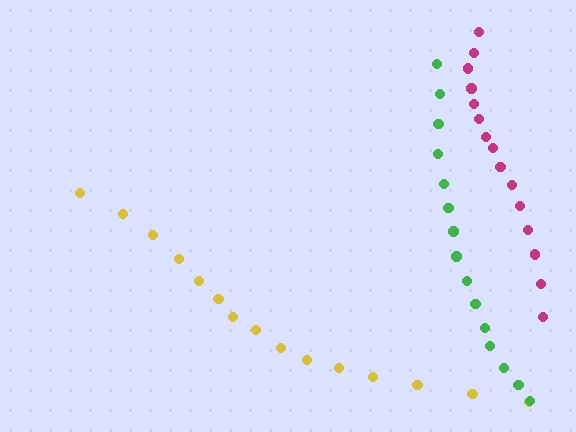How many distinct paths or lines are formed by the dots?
There are 3 distinct paths.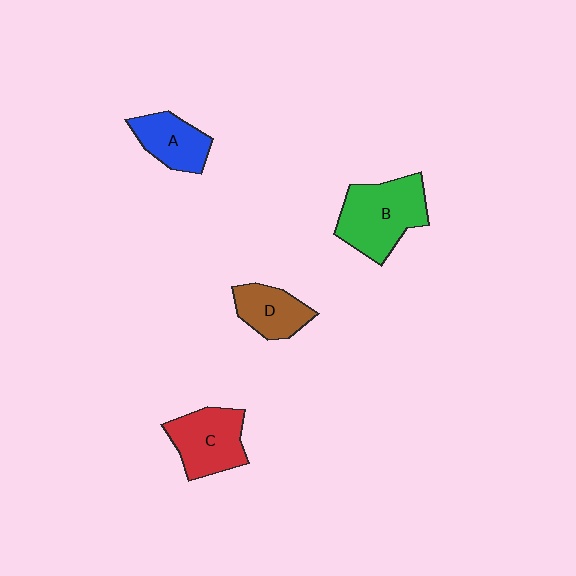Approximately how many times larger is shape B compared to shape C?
Approximately 1.3 times.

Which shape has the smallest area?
Shape D (brown).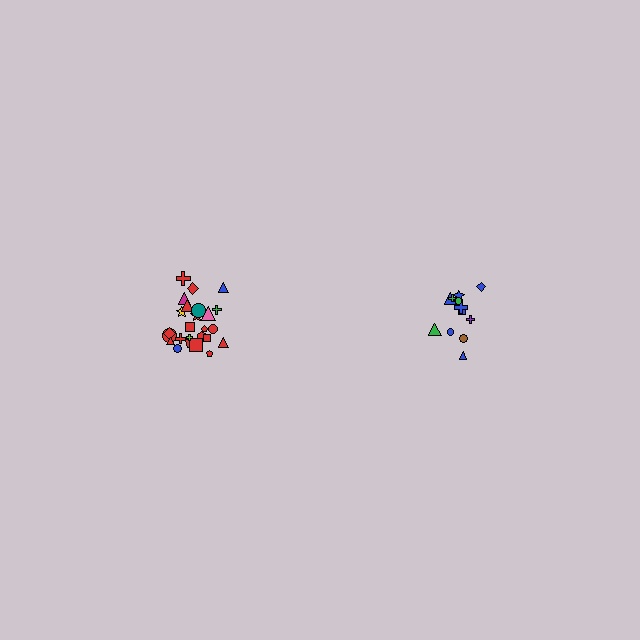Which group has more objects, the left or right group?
The left group.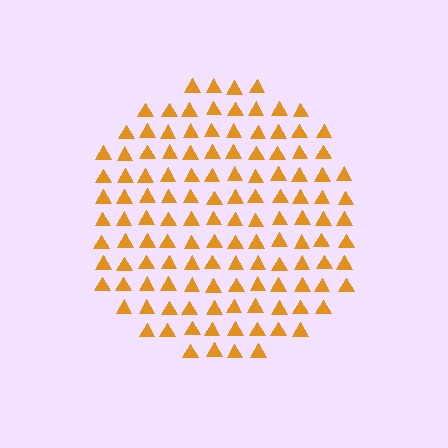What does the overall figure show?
The overall figure shows a circle.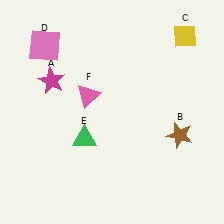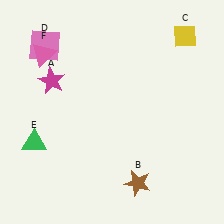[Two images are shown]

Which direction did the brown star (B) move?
The brown star (B) moved down.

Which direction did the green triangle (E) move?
The green triangle (E) moved left.